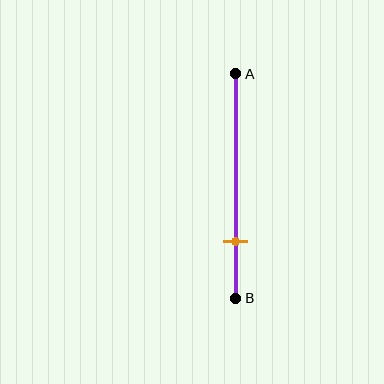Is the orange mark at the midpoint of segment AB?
No, the mark is at about 75% from A, not at the 50% midpoint.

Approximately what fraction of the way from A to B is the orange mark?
The orange mark is approximately 75% of the way from A to B.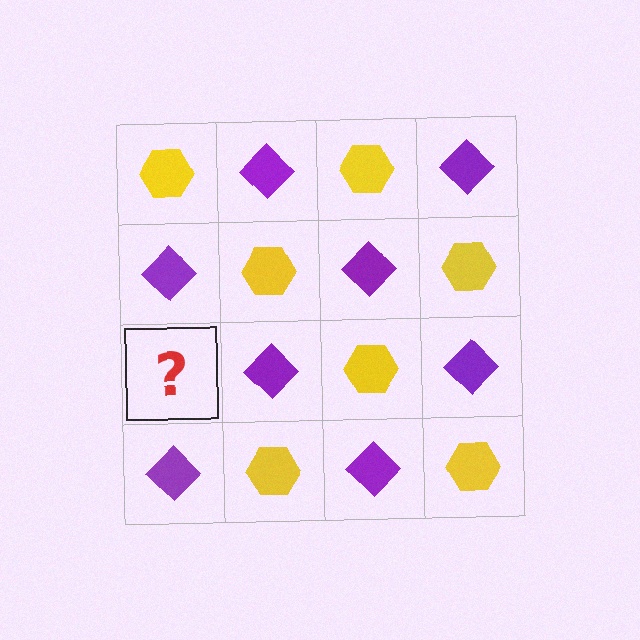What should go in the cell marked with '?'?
The missing cell should contain a yellow hexagon.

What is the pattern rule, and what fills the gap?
The rule is that it alternates yellow hexagon and purple diamond in a checkerboard pattern. The gap should be filled with a yellow hexagon.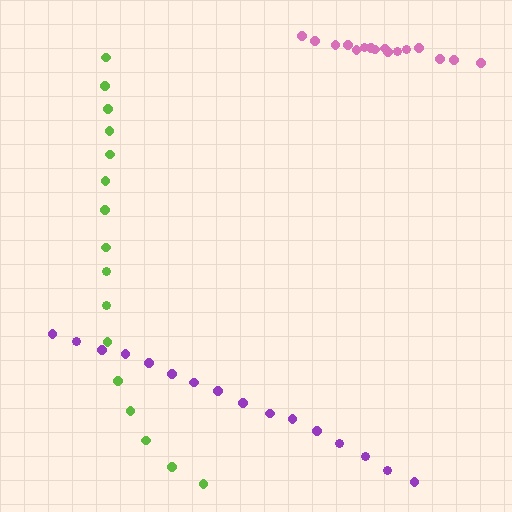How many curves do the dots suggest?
There are 3 distinct paths.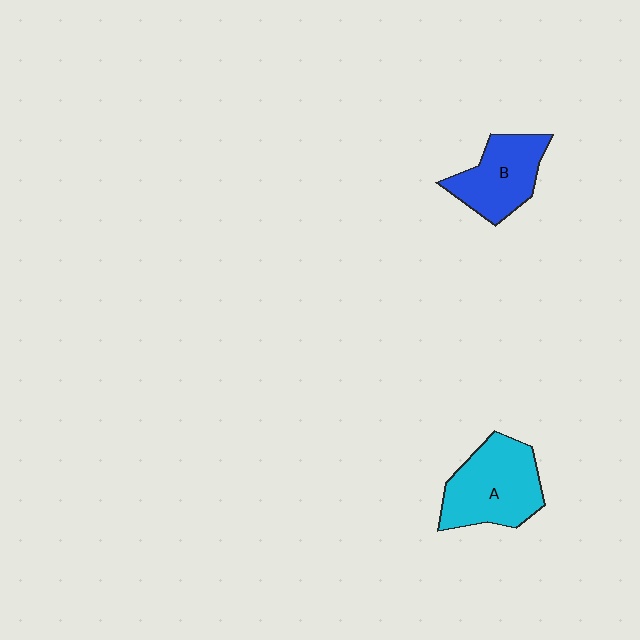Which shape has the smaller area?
Shape B (blue).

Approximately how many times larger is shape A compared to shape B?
Approximately 1.3 times.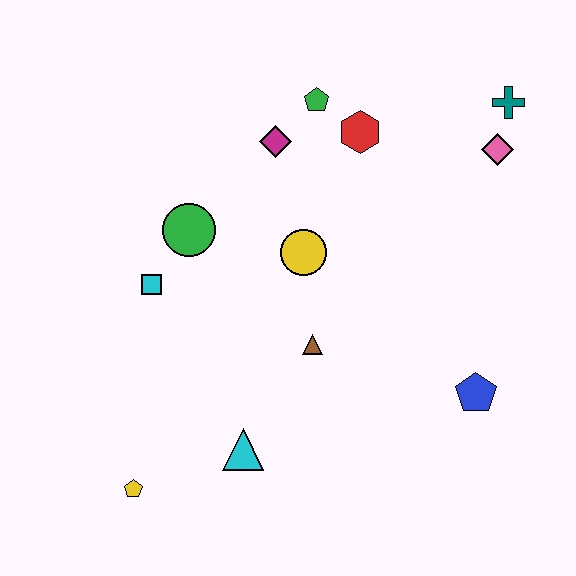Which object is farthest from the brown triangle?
The teal cross is farthest from the brown triangle.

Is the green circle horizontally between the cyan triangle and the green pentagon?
No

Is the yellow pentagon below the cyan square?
Yes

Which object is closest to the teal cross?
The pink diamond is closest to the teal cross.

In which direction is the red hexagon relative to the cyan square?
The red hexagon is to the right of the cyan square.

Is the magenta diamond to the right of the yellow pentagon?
Yes